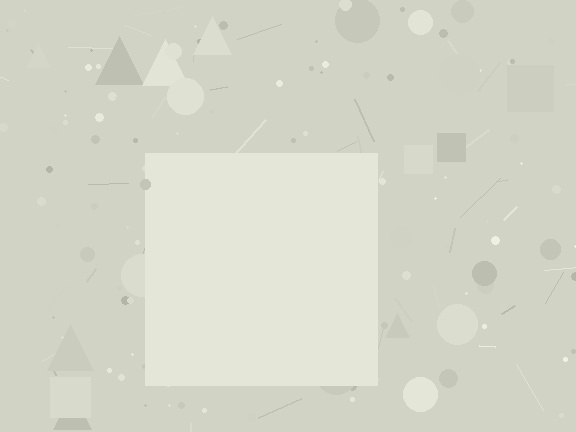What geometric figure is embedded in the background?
A square is embedded in the background.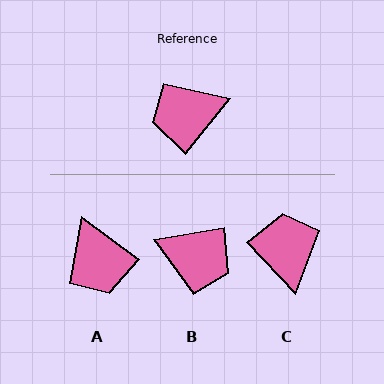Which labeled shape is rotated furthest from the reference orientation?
B, about 138 degrees away.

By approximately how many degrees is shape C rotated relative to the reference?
Approximately 98 degrees clockwise.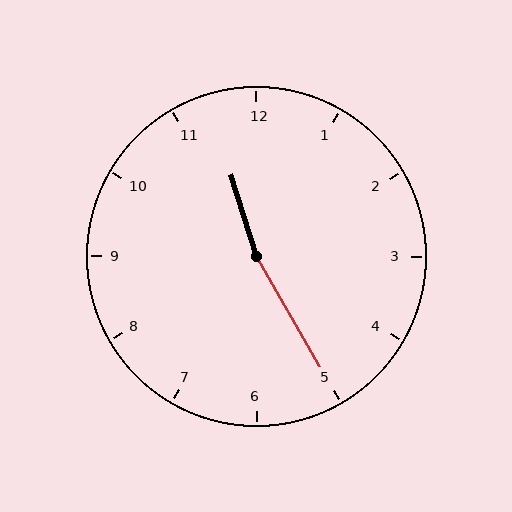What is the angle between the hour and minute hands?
Approximately 168 degrees.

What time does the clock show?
11:25.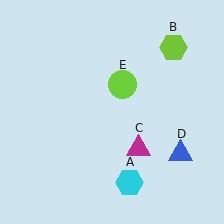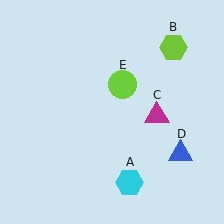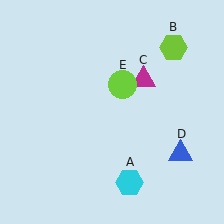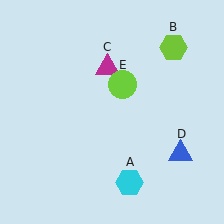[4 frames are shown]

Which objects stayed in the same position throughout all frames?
Cyan hexagon (object A) and lime hexagon (object B) and blue triangle (object D) and lime circle (object E) remained stationary.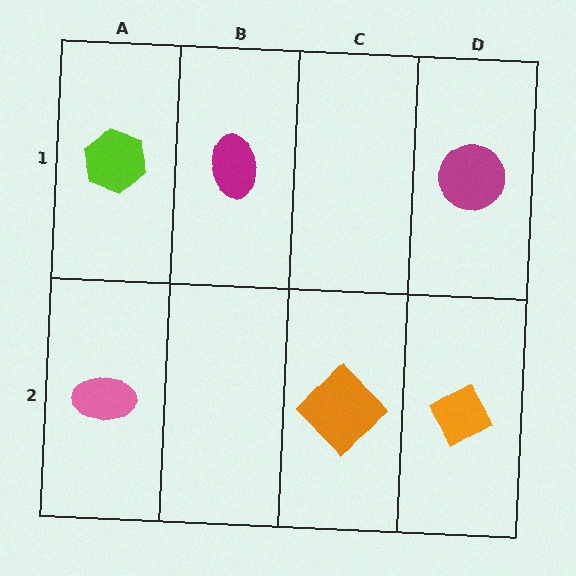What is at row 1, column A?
A lime hexagon.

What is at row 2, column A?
A pink ellipse.